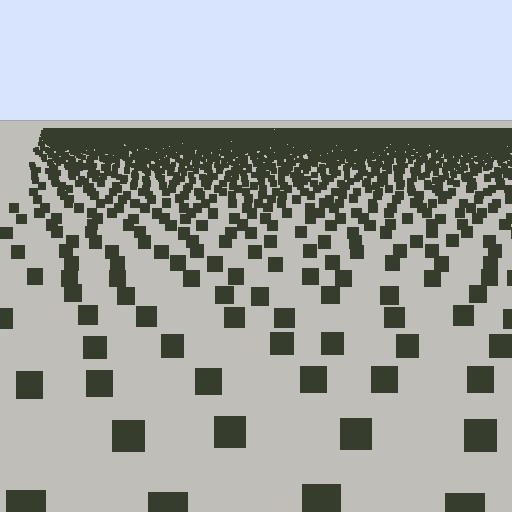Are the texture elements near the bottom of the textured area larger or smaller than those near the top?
Larger. Near the bottom, elements are closer to the viewer and appear at a bigger on-screen size.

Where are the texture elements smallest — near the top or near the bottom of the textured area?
Near the top.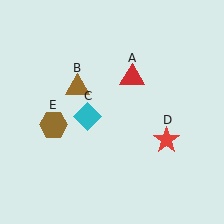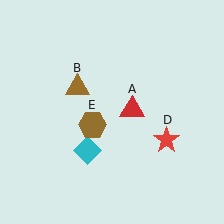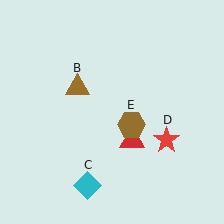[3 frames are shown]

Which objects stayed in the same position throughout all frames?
Brown triangle (object B) and red star (object D) remained stationary.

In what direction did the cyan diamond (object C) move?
The cyan diamond (object C) moved down.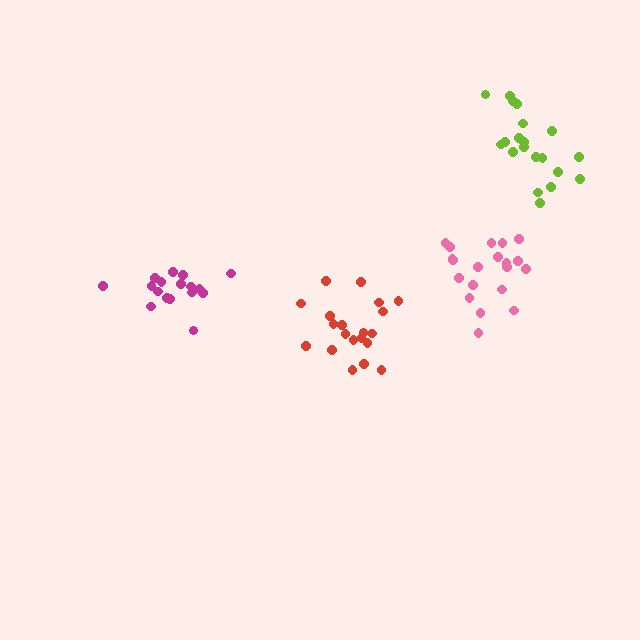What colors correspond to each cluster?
The clusters are colored: lime, red, magenta, pink.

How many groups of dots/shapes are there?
There are 4 groups.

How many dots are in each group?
Group 1: 20 dots, Group 2: 20 dots, Group 3: 17 dots, Group 4: 20 dots (77 total).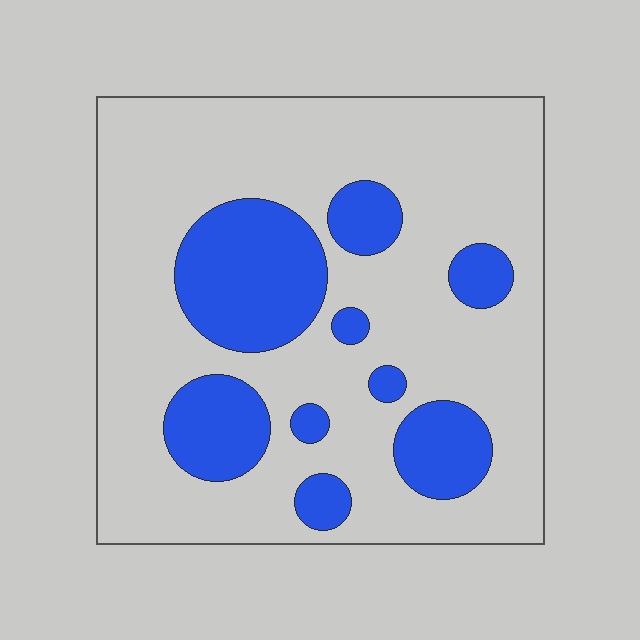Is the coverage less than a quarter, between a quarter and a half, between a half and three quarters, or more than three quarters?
Less than a quarter.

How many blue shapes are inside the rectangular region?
9.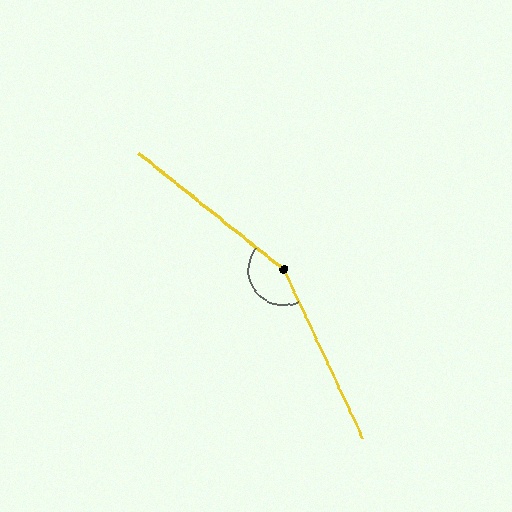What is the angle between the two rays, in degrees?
Approximately 154 degrees.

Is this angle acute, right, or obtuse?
It is obtuse.